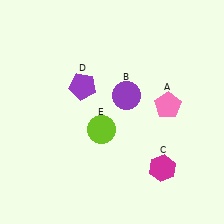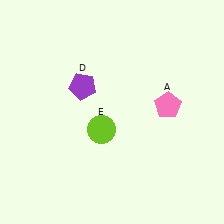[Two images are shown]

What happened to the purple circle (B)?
The purple circle (B) was removed in Image 2. It was in the top-right area of Image 1.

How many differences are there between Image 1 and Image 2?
There are 2 differences between the two images.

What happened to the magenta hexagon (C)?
The magenta hexagon (C) was removed in Image 2. It was in the bottom-right area of Image 1.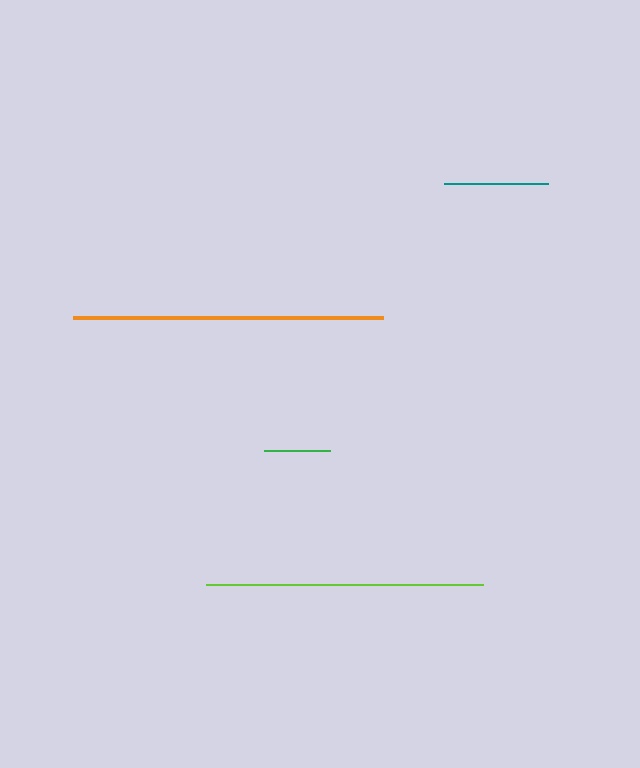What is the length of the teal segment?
The teal segment is approximately 104 pixels long.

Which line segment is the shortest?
The green line is the shortest at approximately 66 pixels.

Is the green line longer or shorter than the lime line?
The lime line is longer than the green line.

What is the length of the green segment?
The green segment is approximately 66 pixels long.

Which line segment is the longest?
The orange line is the longest at approximately 310 pixels.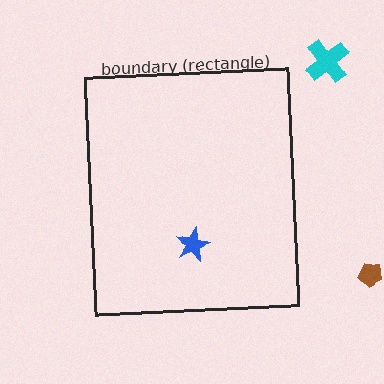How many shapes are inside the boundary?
1 inside, 2 outside.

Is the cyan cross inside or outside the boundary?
Outside.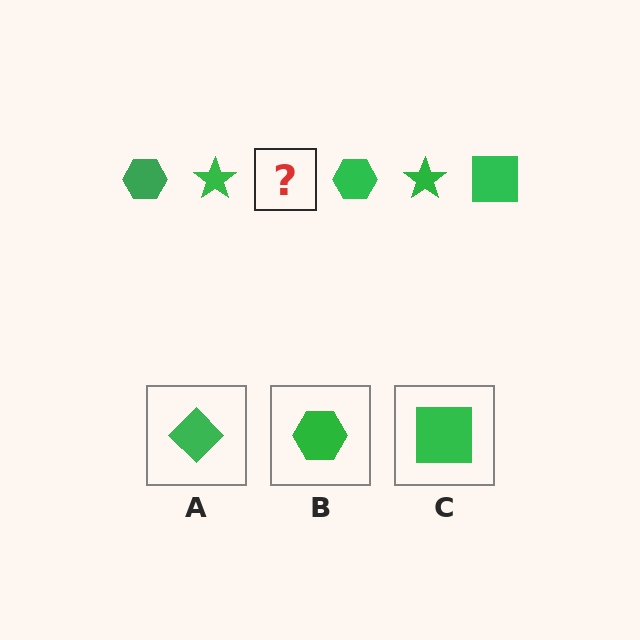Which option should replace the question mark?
Option C.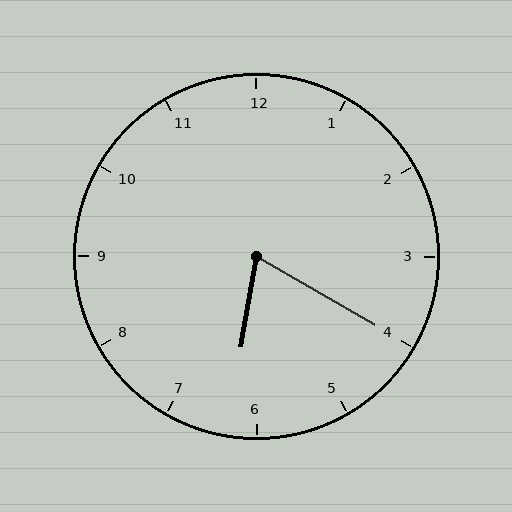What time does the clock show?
6:20.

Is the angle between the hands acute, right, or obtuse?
It is acute.